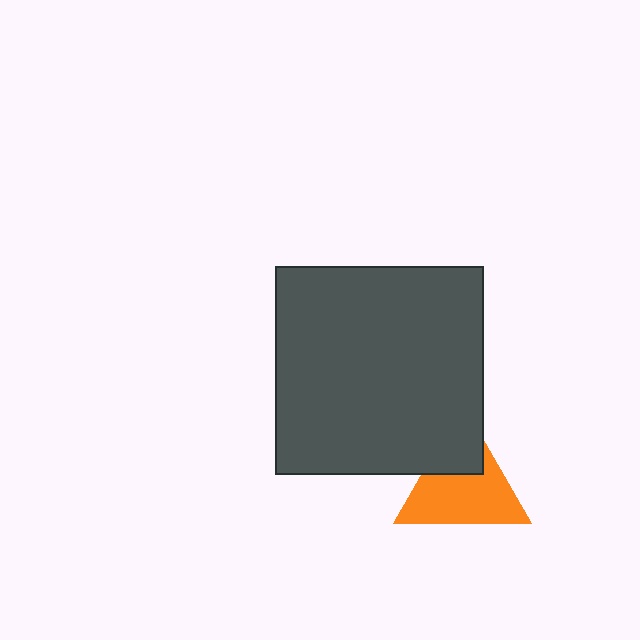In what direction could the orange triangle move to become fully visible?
The orange triangle could move down. That would shift it out from behind the dark gray square entirely.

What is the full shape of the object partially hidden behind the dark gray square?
The partially hidden object is an orange triangle.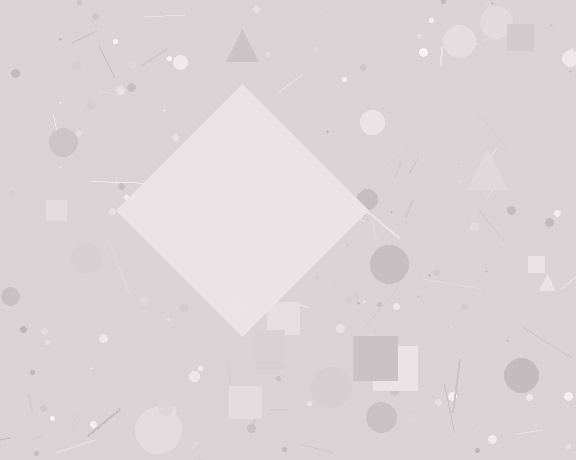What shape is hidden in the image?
A diamond is hidden in the image.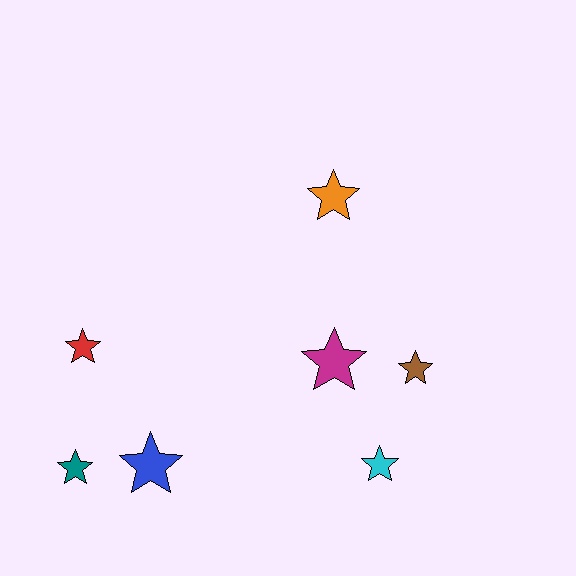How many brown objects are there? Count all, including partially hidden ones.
There is 1 brown object.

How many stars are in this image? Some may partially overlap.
There are 7 stars.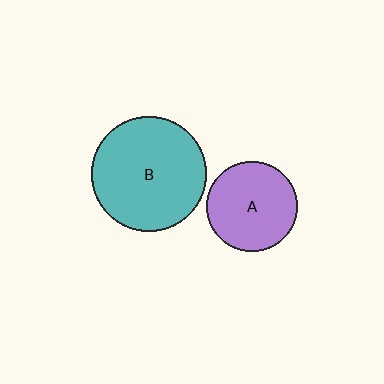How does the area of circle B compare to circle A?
Approximately 1.6 times.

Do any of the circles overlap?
No, none of the circles overlap.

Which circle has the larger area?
Circle B (teal).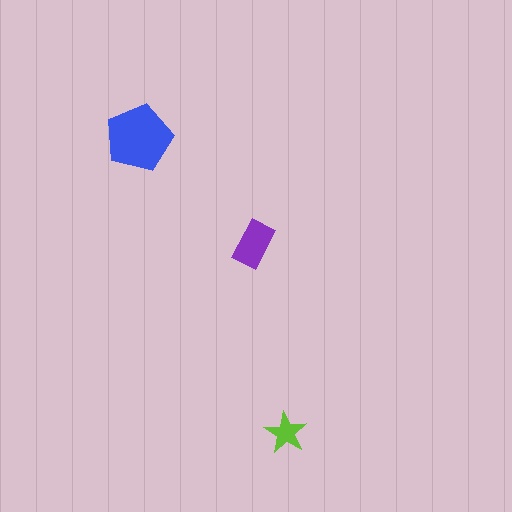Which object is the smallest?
The lime star.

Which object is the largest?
The blue pentagon.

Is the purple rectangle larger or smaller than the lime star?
Larger.